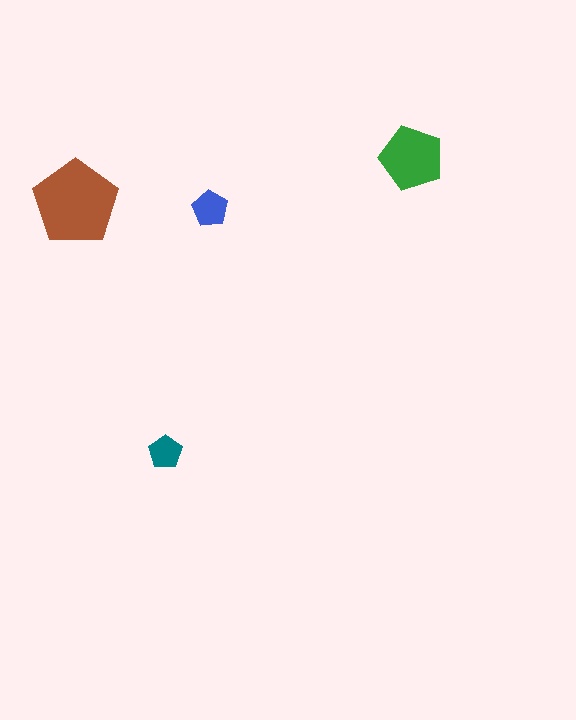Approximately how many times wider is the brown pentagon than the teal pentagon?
About 2.5 times wider.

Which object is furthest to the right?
The green pentagon is rightmost.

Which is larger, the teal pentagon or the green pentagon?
The green one.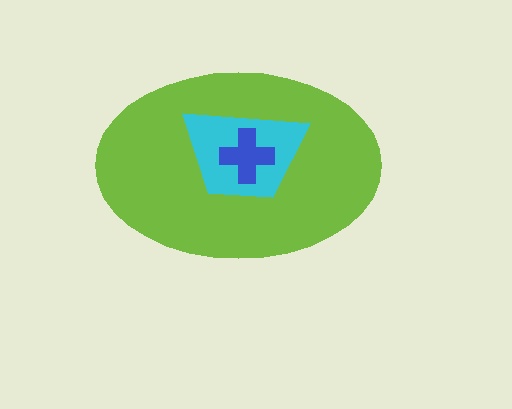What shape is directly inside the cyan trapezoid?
The blue cross.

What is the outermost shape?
The lime ellipse.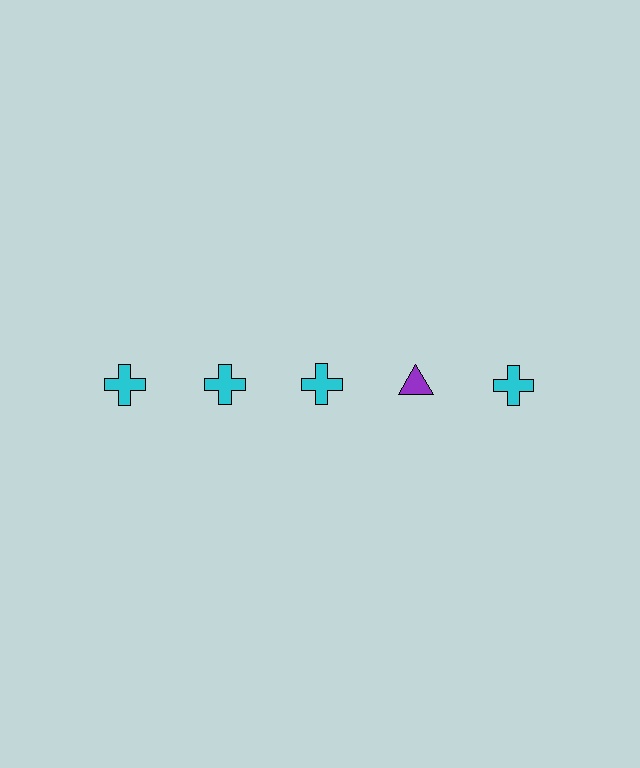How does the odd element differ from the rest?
It differs in both color (purple instead of cyan) and shape (triangle instead of cross).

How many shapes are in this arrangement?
There are 5 shapes arranged in a grid pattern.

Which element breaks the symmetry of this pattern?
The purple triangle in the top row, second from right column breaks the symmetry. All other shapes are cyan crosses.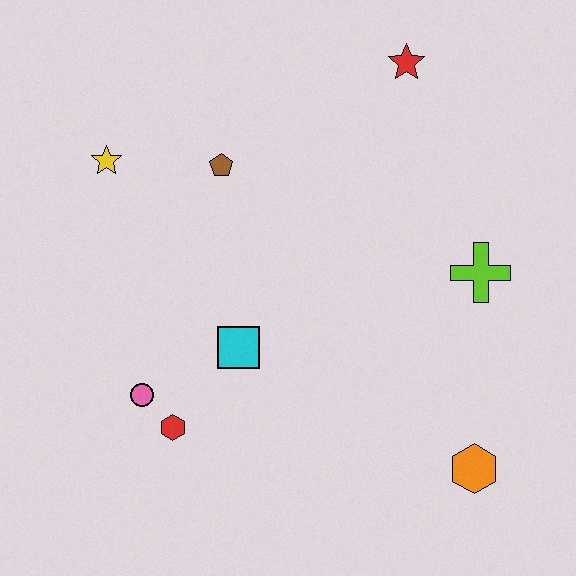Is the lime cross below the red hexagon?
No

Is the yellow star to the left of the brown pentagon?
Yes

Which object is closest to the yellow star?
The brown pentagon is closest to the yellow star.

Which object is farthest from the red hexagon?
The red star is farthest from the red hexagon.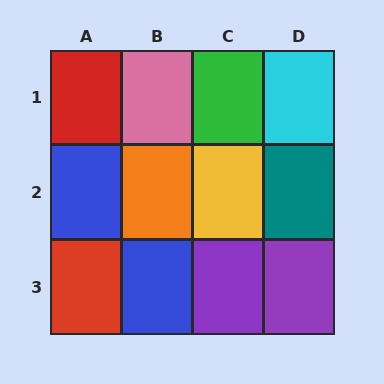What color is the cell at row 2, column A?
Blue.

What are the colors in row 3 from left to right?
Red, blue, purple, purple.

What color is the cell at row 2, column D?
Teal.